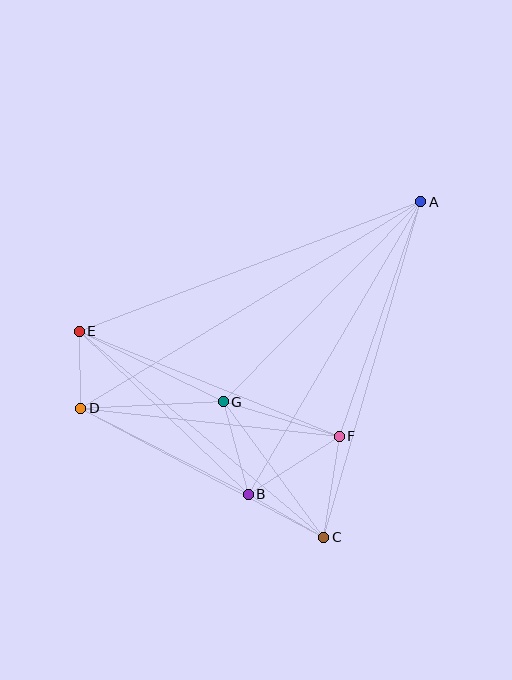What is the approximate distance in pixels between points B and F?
The distance between B and F is approximately 108 pixels.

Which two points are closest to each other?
Points D and E are closest to each other.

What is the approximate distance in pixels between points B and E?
The distance between B and E is approximately 235 pixels.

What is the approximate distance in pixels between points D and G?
The distance between D and G is approximately 143 pixels.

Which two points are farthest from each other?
Points A and D are farthest from each other.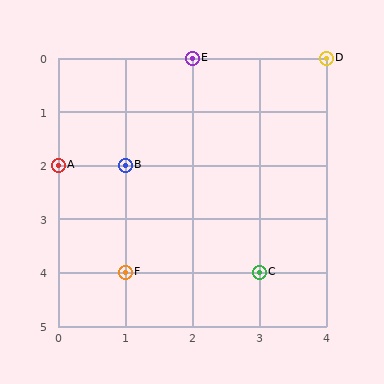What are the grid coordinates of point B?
Point B is at grid coordinates (1, 2).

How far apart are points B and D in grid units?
Points B and D are 3 columns and 2 rows apart (about 3.6 grid units diagonally).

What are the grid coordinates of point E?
Point E is at grid coordinates (2, 0).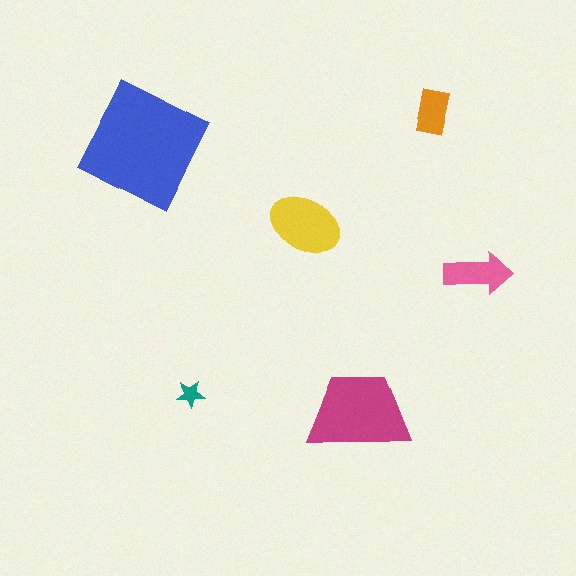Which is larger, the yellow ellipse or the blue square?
The blue square.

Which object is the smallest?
The teal star.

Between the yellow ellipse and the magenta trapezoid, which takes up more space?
The magenta trapezoid.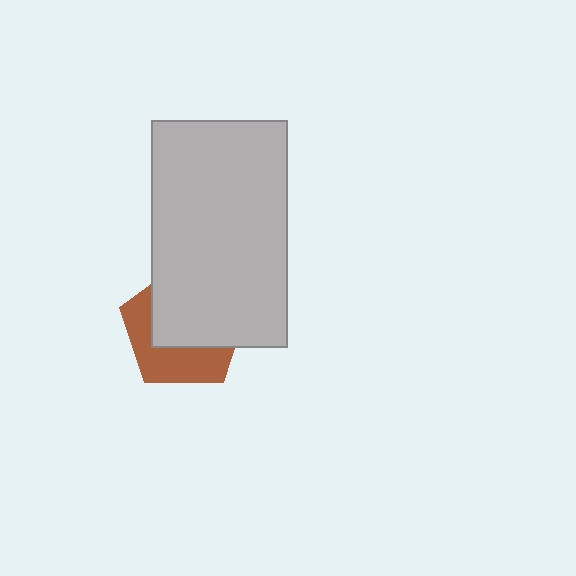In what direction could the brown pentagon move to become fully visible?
The brown pentagon could move toward the lower-left. That would shift it out from behind the light gray rectangle entirely.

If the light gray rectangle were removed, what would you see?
You would see the complete brown pentagon.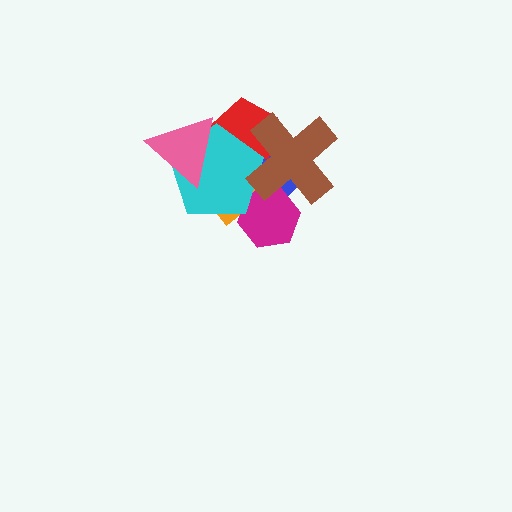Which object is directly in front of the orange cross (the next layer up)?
The magenta hexagon is directly in front of the orange cross.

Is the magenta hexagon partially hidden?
Yes, it is partially covered by another shape.